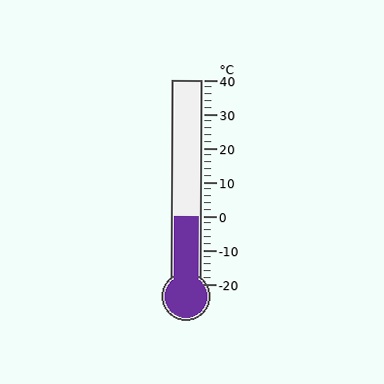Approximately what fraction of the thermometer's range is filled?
The thermometer is filled to approximately 35% of its range.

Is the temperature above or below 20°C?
The temperature is below 20°C.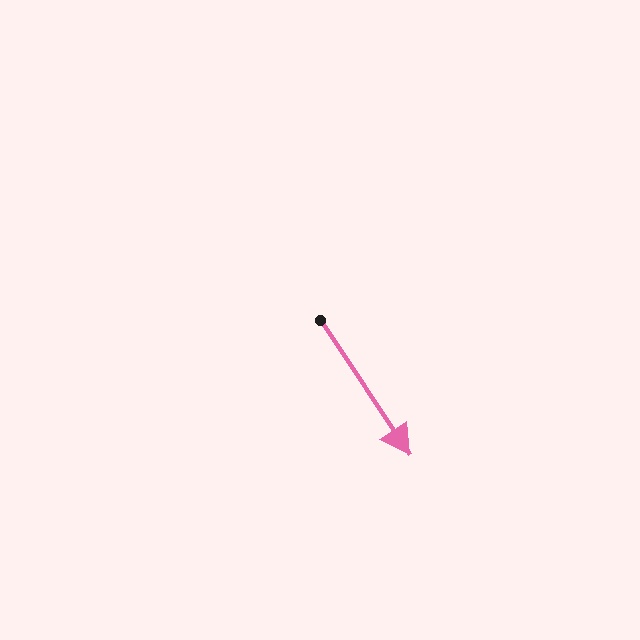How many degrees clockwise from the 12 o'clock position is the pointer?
Approximately 146 degrees.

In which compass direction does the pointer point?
Southeast.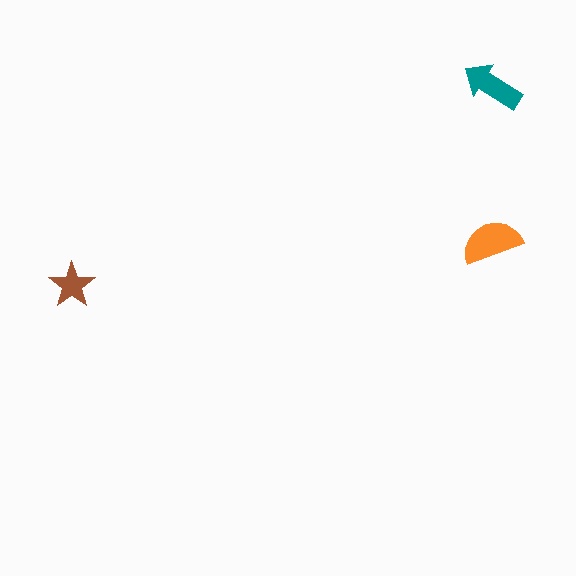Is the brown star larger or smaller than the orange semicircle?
Smaller.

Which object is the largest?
The orange semicircle.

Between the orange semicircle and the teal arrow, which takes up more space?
The orange semicircle.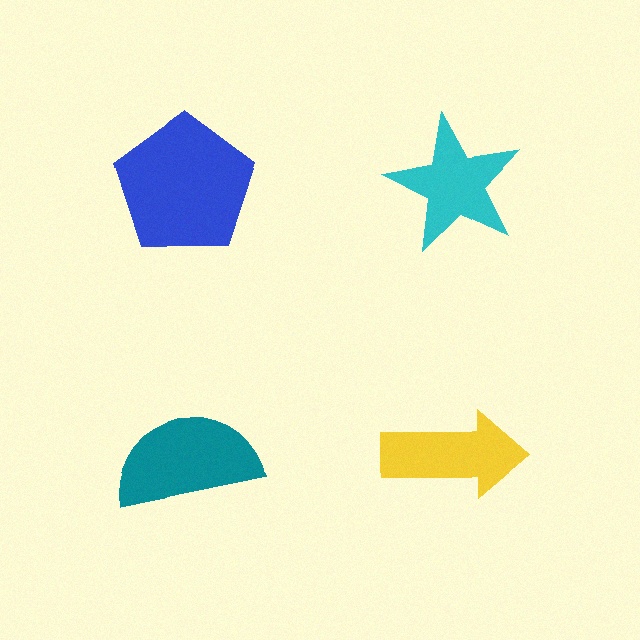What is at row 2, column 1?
A teal semicircle.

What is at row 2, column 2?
A yellow arrow.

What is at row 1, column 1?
A blue pentagon.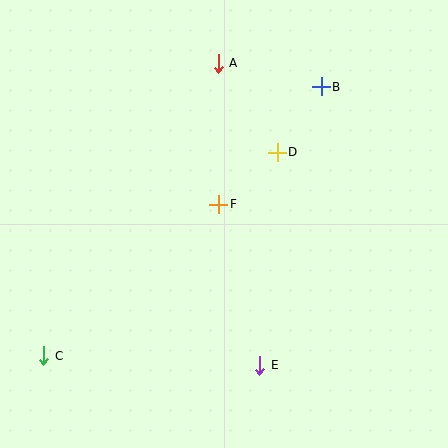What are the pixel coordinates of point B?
Point B is at (321, 87).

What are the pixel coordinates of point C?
Point C is at (44, 356).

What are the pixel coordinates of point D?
Point D is at (277, 152).